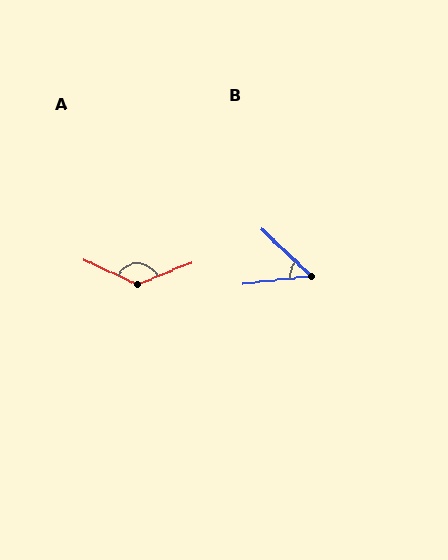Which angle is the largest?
A, at approximately 133 degrees.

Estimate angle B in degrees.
Approximately 50 degrees.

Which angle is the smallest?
B, at approximately 50 degrees.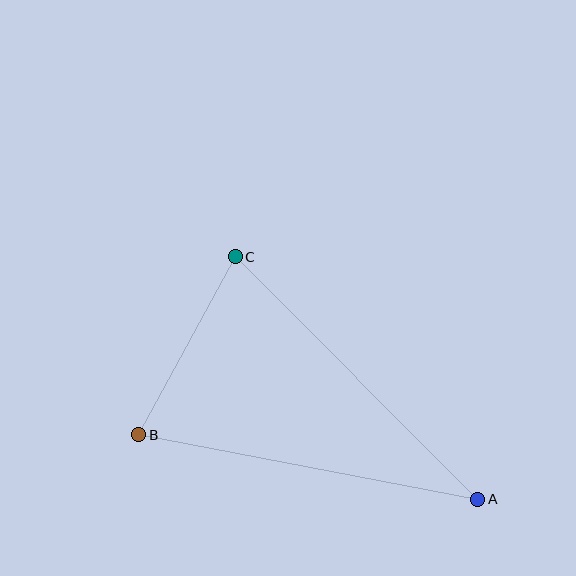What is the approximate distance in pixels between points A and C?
The distance between A and C is approximately 343 pixels.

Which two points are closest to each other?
Points B and C are closest to each other.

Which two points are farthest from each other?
Points A and B are farthest from each other.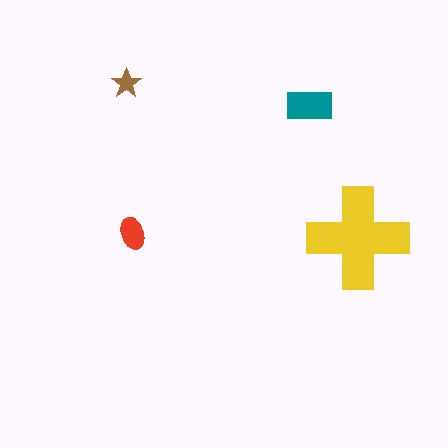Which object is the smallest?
The brown star.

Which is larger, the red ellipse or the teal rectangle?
The teal rectangle.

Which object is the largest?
The yellow cross.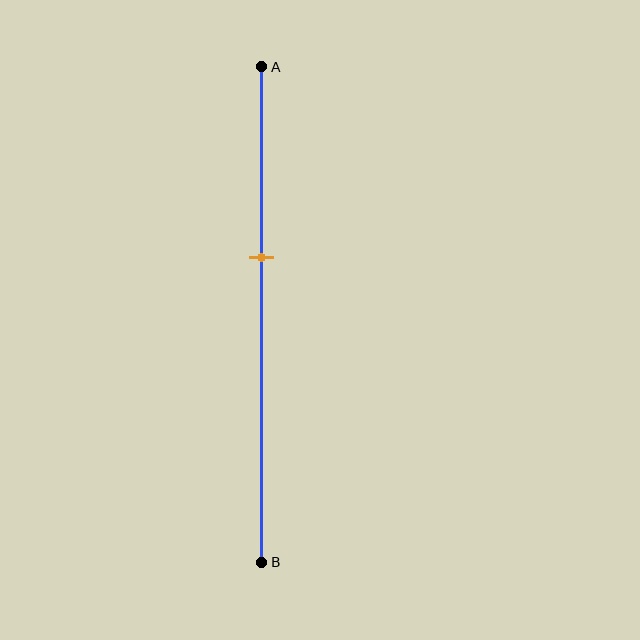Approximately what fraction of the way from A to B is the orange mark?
The orange mark is approximately 40% of the way from A to B.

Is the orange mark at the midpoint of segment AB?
No, the mark is at about 40% from A, not at the 50% midpoint.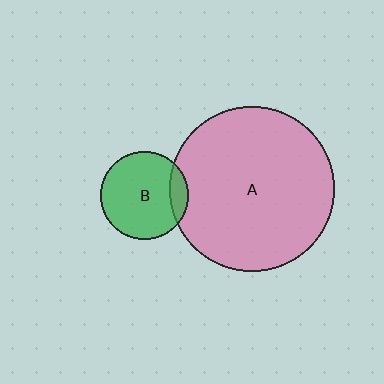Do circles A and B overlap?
Yes.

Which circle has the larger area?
Circle A (pink).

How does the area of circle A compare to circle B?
Approximately 3.5 times.